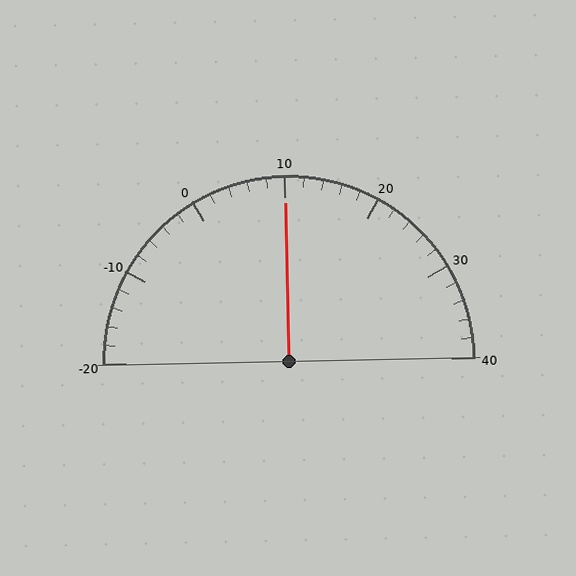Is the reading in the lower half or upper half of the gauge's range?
The reading is in the upper half of the range (-20 to 40).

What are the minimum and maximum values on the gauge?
The gauge ranges from -20 to 40.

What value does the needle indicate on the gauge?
The needle indicates approximately 10.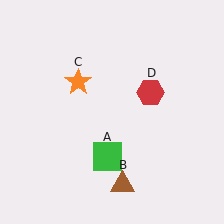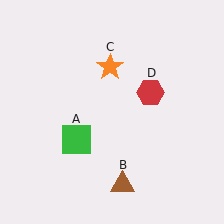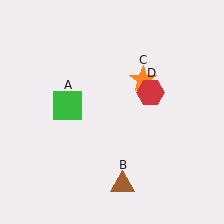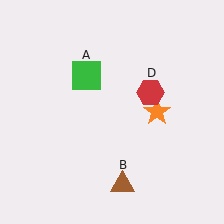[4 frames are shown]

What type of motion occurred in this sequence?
The green square (object A), orange star (object C) rotated clockwise around the center of the scene.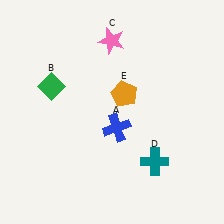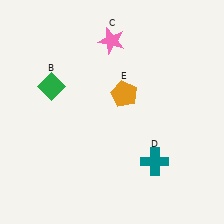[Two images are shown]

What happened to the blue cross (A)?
The blue cross (A) was removed in Image 2. It was in the bottom-right area of Image 1.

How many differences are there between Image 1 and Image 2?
There is 1 difference between the two images.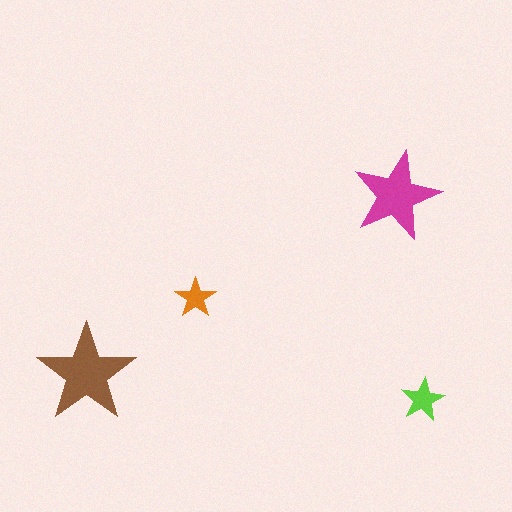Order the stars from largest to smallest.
the brown one, the magenta one, the lime one, the orange one.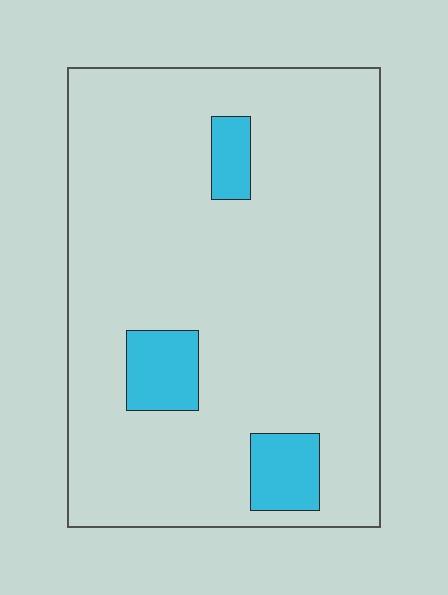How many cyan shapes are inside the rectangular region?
3.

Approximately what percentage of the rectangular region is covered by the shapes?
Approximately 10%.